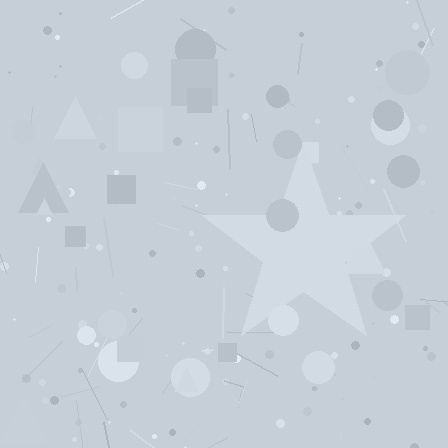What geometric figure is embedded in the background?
A star is embedded in the background.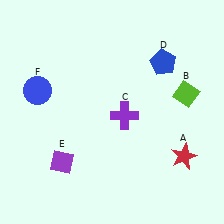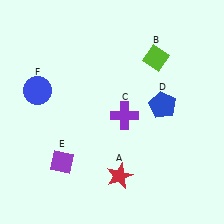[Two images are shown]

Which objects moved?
The objects that moved are: the red star (A), the lime diamond (B), the blue pentagon (D).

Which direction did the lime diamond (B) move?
The lime diamond (B) moved up.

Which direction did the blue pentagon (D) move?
The blue pentagon (D) moved down.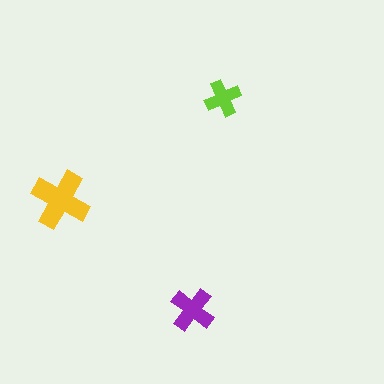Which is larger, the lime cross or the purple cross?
The purple one.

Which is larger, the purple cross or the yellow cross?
The yellow one.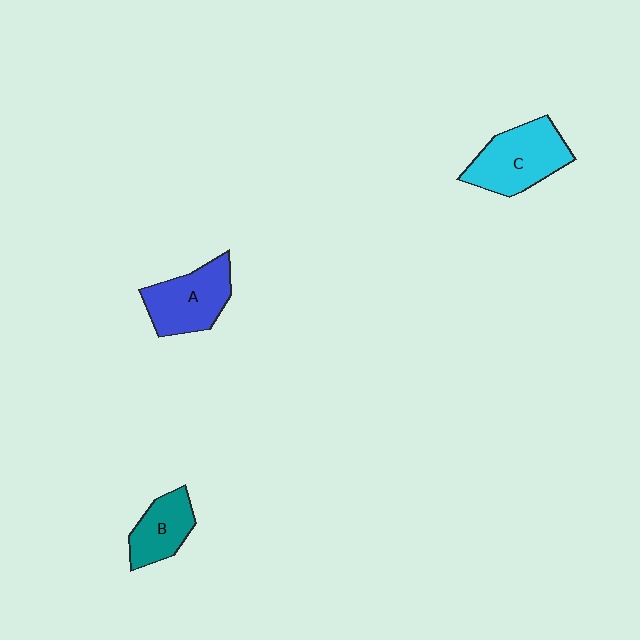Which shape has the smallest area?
Shape B (teal).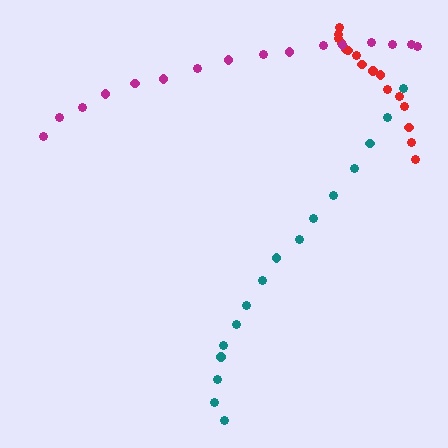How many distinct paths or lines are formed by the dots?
There are 3 distinct paths.